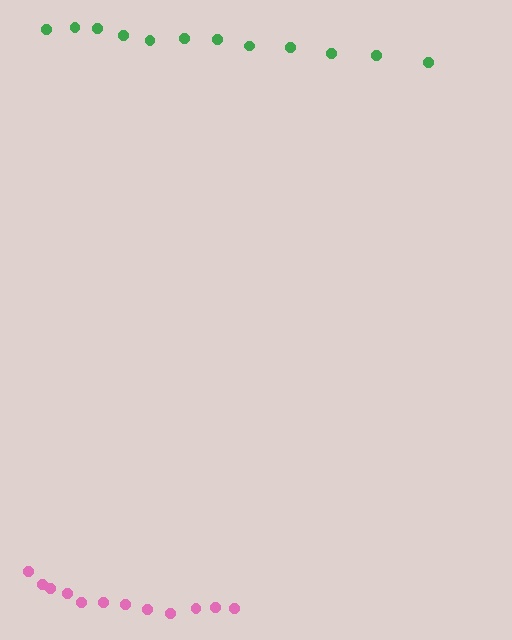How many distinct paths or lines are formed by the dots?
There are 2 distinct paths.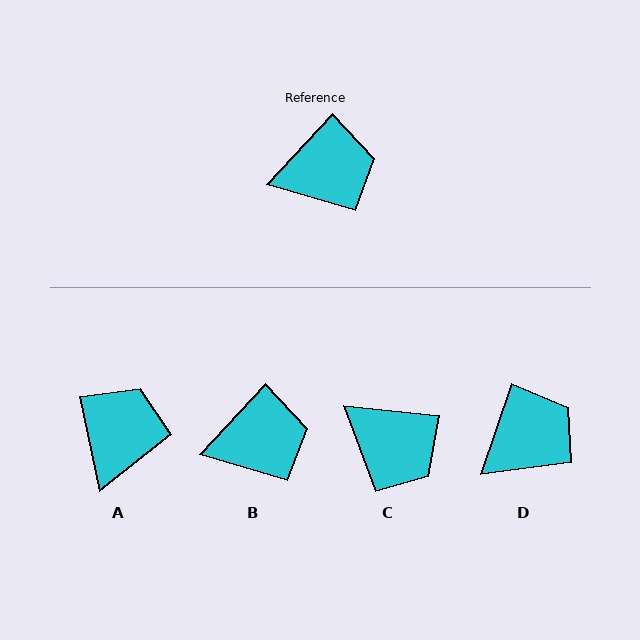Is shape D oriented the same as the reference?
No, it is off by about 24 degrees.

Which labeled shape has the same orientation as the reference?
B.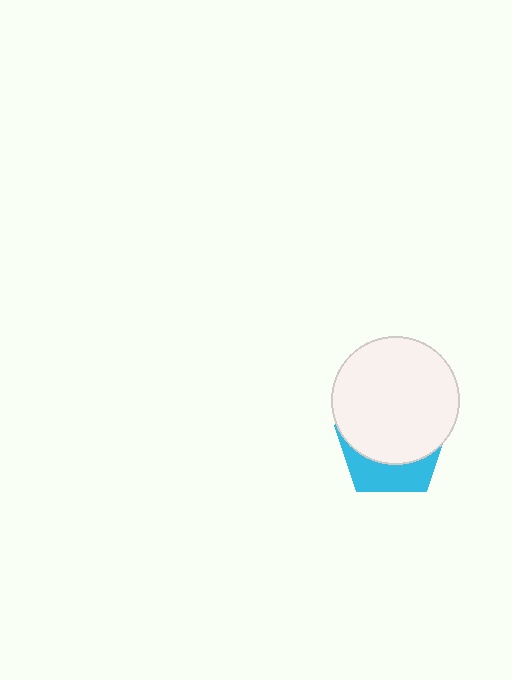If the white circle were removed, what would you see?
You would see the complete cyan pentagon.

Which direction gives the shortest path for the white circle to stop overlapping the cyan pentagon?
Moving up gives the shortest separation.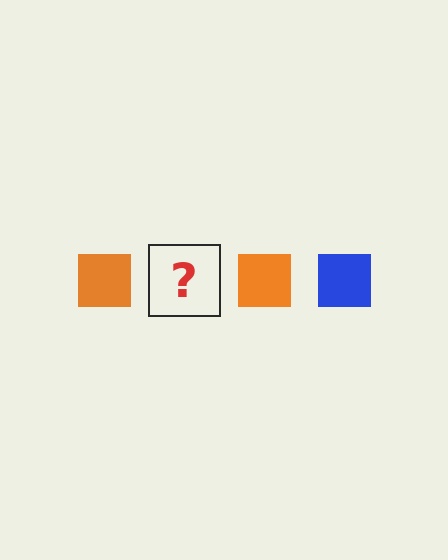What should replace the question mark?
The question mark should be replaced with a blue square.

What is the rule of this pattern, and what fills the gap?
The rule is that the pattern cycles through orange, blue squares. The gap should be filled with a blue square.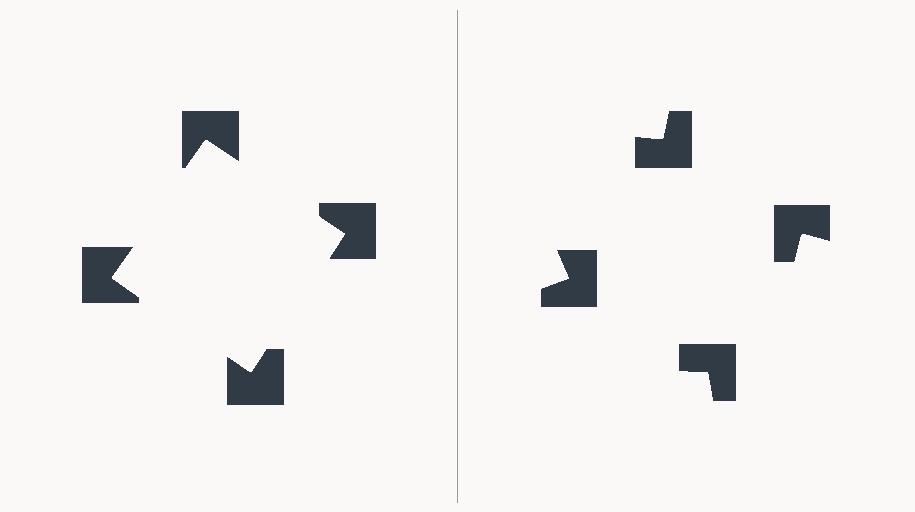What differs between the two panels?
The notched squares are positioned identically on both sides; only the wedge orientations differ. On the left they align to a square; on the right they are misaligned.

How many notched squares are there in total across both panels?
8 — 4 on each side.